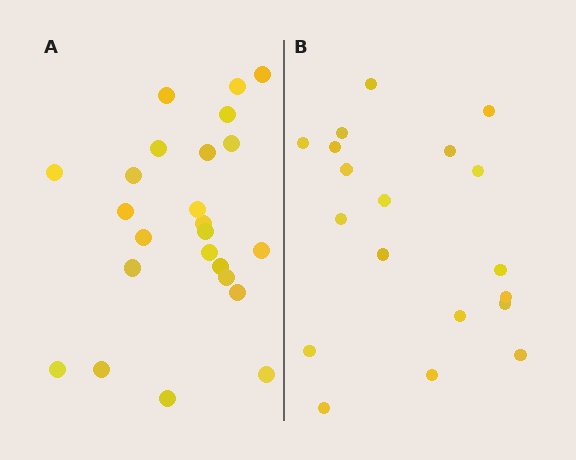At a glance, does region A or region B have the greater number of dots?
Region A (the left region) has more dots.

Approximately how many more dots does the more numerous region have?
Region A has about 5 more dots than region B.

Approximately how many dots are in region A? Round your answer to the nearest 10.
About 20 dots. (The exact count is 24, which rounds to 20.)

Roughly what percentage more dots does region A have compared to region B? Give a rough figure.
About 25% more.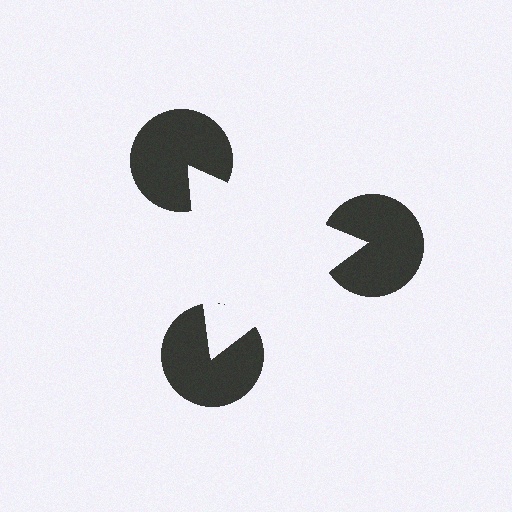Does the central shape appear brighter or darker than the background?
It typically appears slightly brighter than the background, even though no actual brightness change is drawn.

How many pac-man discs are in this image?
There are 3 — one at each vertex of the illusory triangle.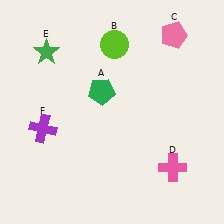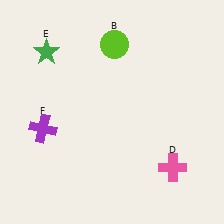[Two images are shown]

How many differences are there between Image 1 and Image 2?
There are 2 differences between the two images.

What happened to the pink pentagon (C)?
The pink pentagon (C) was removed in Image 2. It was in the top-right area of Image 1.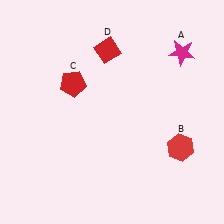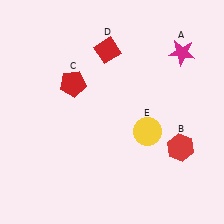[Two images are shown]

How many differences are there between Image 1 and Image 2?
There is 1 difference between the two images.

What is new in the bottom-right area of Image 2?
A yellow circle (E) was added in the bottom-right area of Image 2.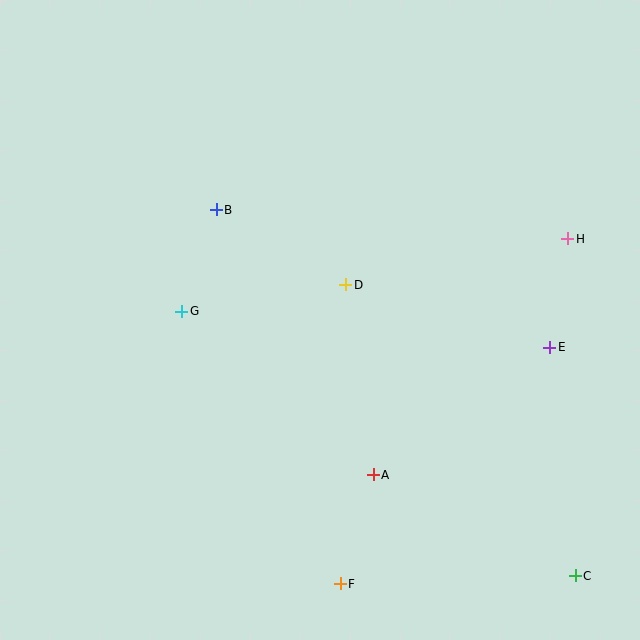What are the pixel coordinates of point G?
Point G is at (182, 311).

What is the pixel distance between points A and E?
The distance between A and E is 218 pixels.